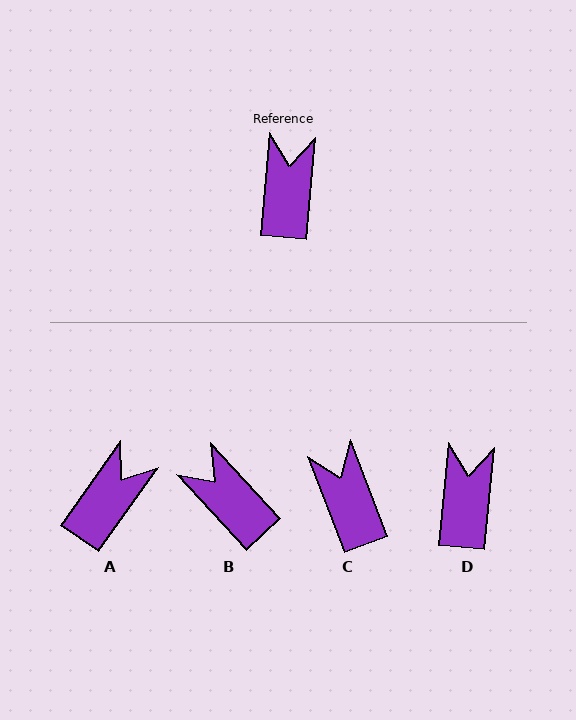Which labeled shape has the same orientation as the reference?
D.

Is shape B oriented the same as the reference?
No, it is off by about 48 degrees.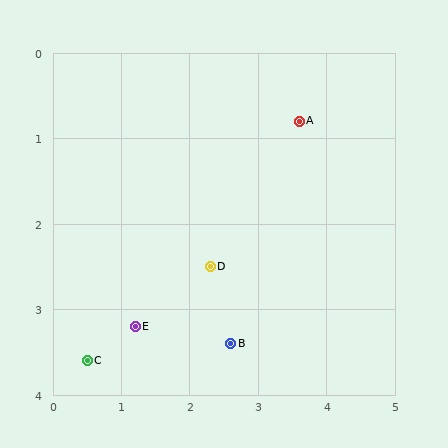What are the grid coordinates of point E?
Point E is at approximately (1.2, 3.2).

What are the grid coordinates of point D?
Point D is at approximately (2.3, 2.5).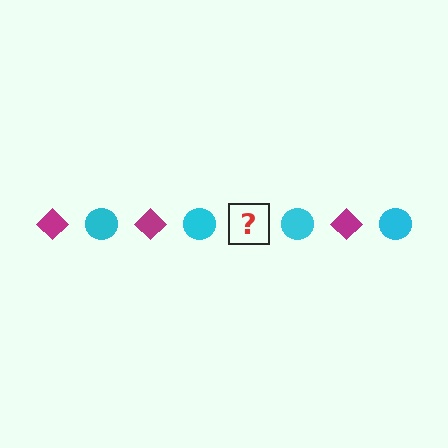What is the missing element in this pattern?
The missing element is a magenta diamond.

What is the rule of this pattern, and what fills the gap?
The rule is that the pattern alternates between magenta diamond and cyan circle. The gap should be filled with a magenta diamond.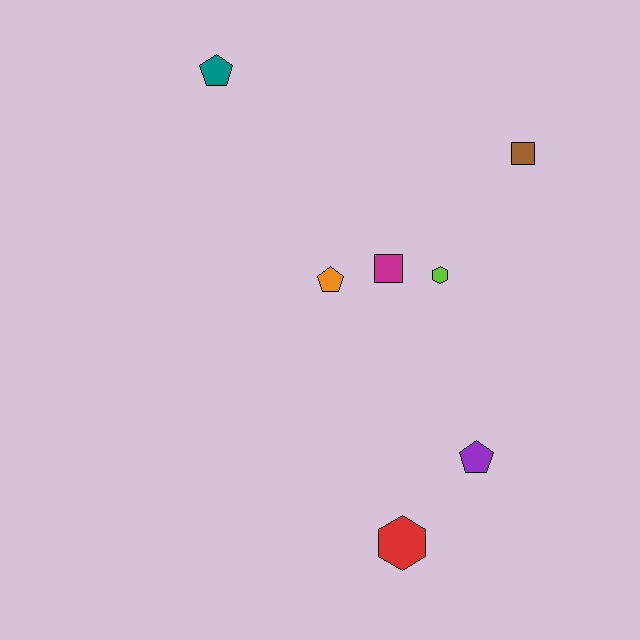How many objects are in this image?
There are 7 objects.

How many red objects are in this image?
There is 1 red object.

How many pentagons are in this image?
There are 3 pentagons.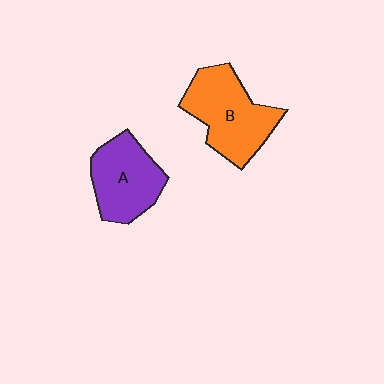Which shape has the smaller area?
Shape A (purple).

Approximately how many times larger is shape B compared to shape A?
Approximately 1.2 times.